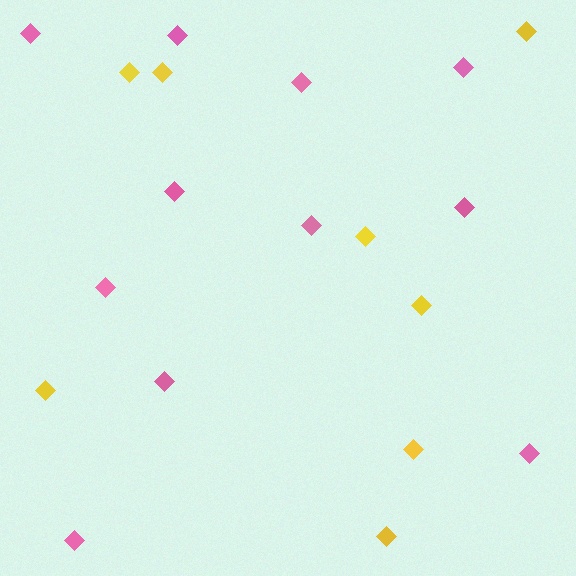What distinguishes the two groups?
There are 2 groups: one group of yellow diamonds (8) and one group of pink diamonds (11).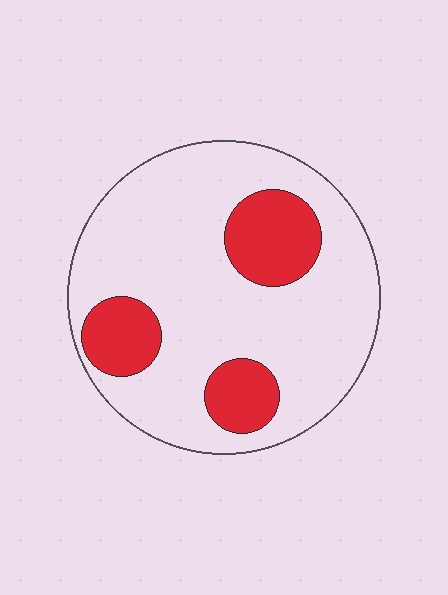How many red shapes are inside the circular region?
3.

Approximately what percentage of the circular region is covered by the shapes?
Approximately 20%.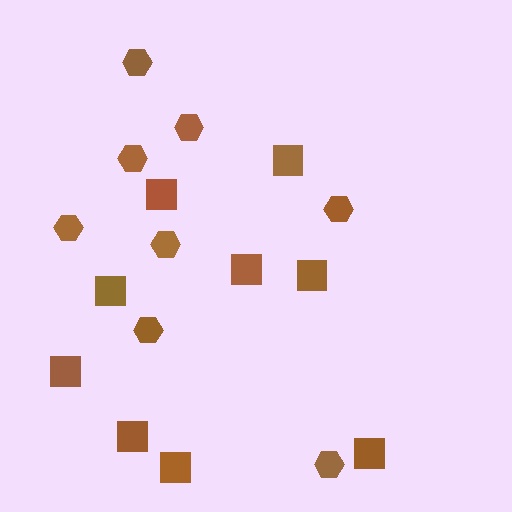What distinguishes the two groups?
There are 2 groups: one group of squares (9) and one group of hexagons (8).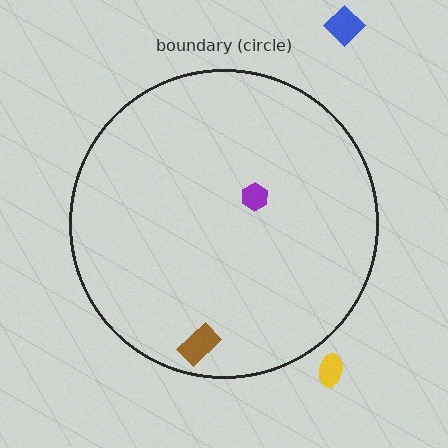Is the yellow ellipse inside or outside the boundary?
Outside.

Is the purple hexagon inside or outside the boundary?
Inside.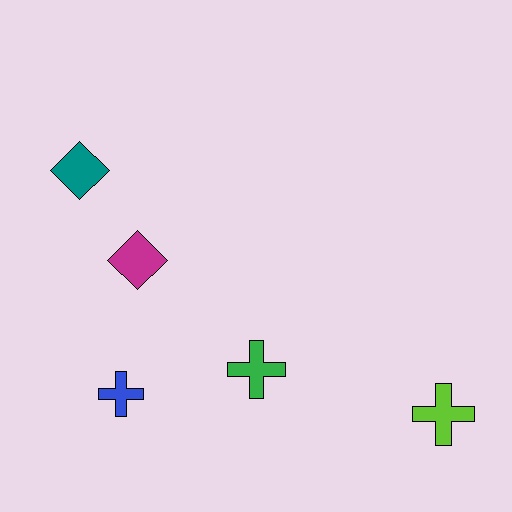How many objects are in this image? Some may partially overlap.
There are 5 objects.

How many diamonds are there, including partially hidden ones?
There are 2 diamonds.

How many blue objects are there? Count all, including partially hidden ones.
There is 1 blue object.